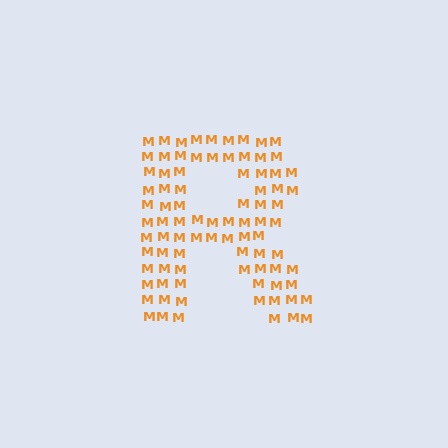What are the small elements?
The small elements are letter M's.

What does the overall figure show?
The overall figure shows the letter R.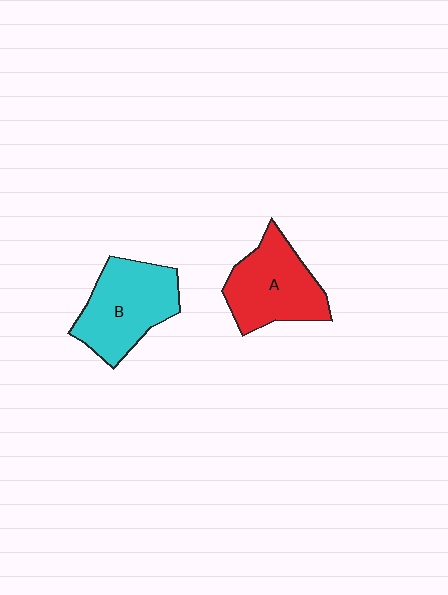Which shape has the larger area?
Shape B (cyan).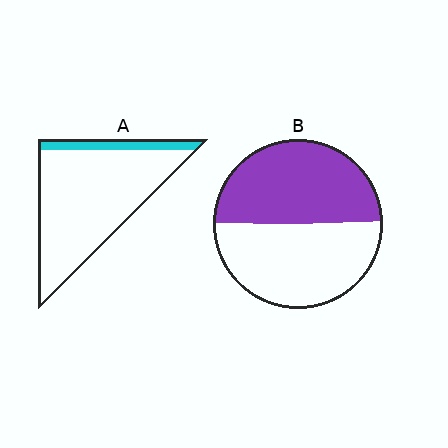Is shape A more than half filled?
No.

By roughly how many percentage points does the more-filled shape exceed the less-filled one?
By roughly 35 percentage points (B over A).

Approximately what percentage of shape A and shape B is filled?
A is approximately 10% and B is approximately 50%.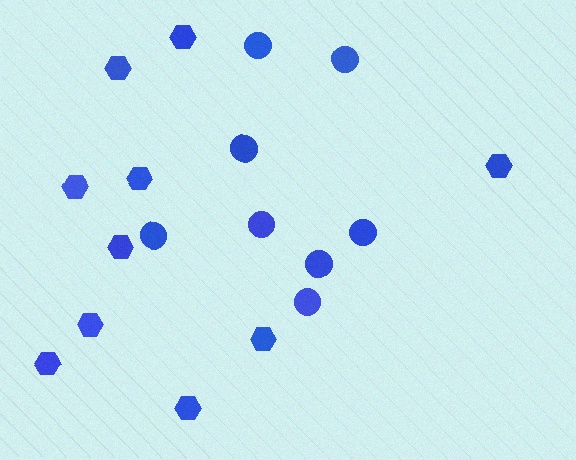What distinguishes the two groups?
There are 2 groups: one group of hexagons (10) and one group of circles (8).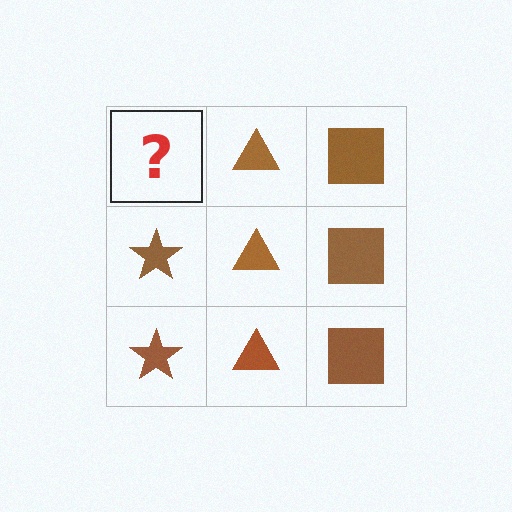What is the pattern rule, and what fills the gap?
The rule is that each column has a consistent shape. The gap should be filled with a brown star.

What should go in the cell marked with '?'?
The missing cell should contain a brown star.